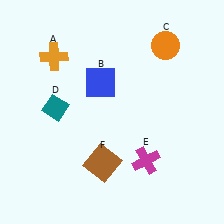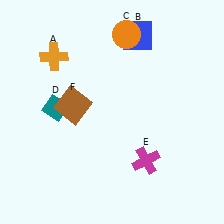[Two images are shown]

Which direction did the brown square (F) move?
The brown square (F) moved up.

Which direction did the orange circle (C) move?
The orange circle (C) moved left.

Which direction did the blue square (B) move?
The blue square (B) moved up.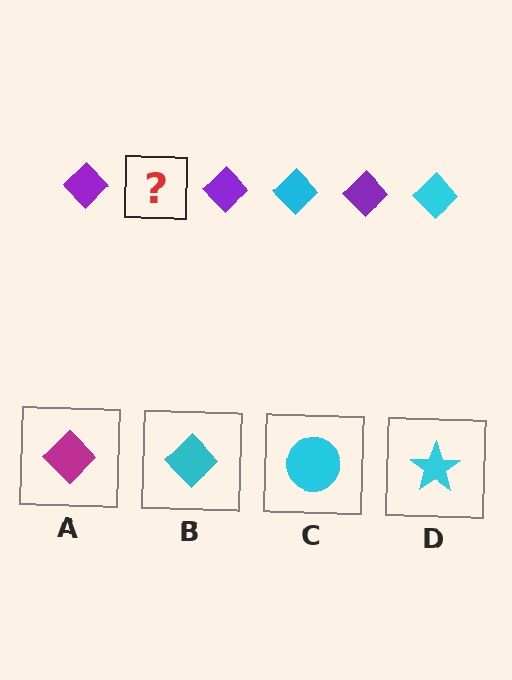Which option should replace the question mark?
Option B.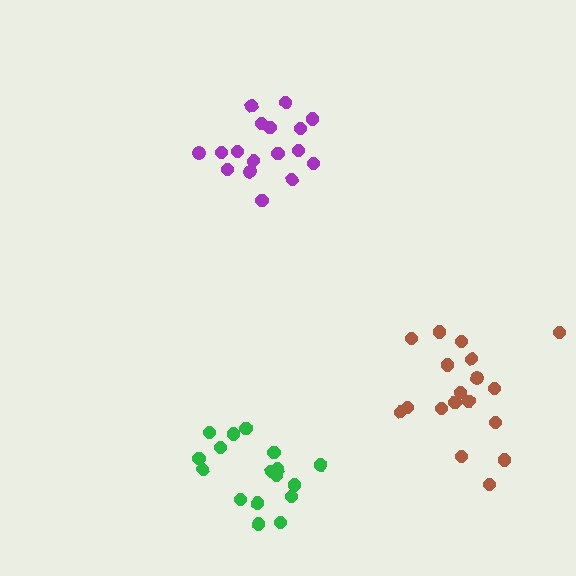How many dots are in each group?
Group 1: 17 dots, Group 2: 17 dots, Group 3: 18 dots (52 total).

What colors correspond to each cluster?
The clusters are colored: green, purple, brown.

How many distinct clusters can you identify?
There are 3 distinct clusters.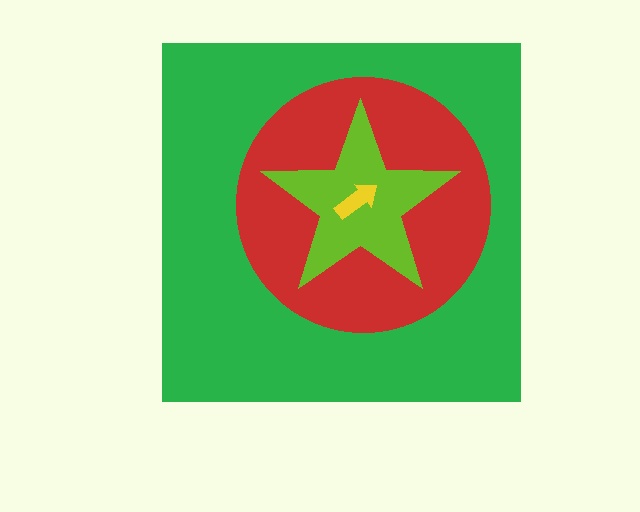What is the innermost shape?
The yellow arrow.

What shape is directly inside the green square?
The red circle.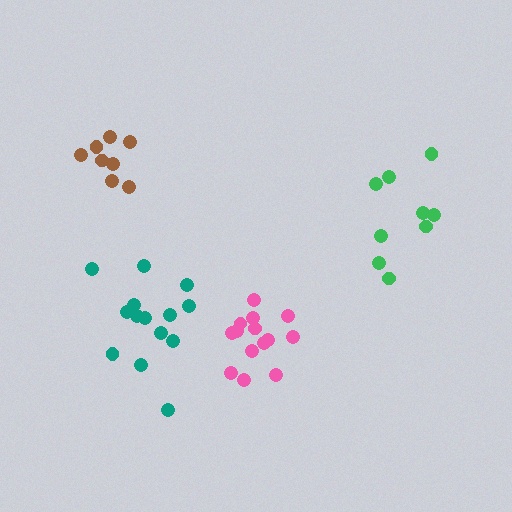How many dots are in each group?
Group 1: 14 dots, Group 2: 8 dots, Group 3: 14 dots, Group 4: 9 dots (45 total).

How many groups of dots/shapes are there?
There are 4 groups.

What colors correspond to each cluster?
The clusters are colored: pink, brown, teal, green.